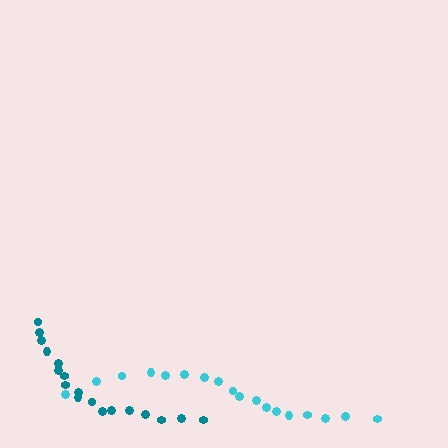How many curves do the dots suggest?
There are 2 distinct paths.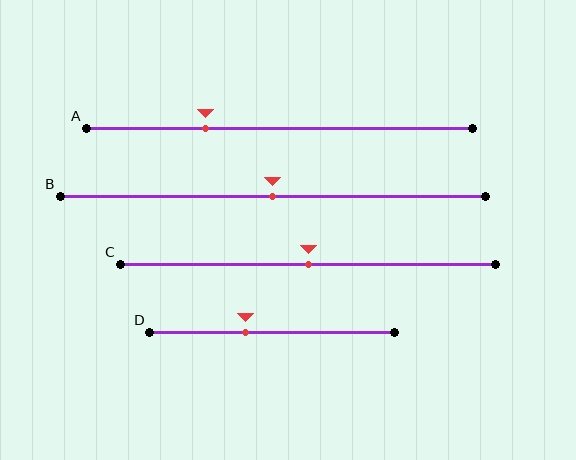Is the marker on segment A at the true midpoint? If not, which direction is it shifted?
No, the marker on segment A is shifted to the left by about 19% of the segment length.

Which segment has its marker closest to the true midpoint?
Segment B has its marker closest to the true midpoint.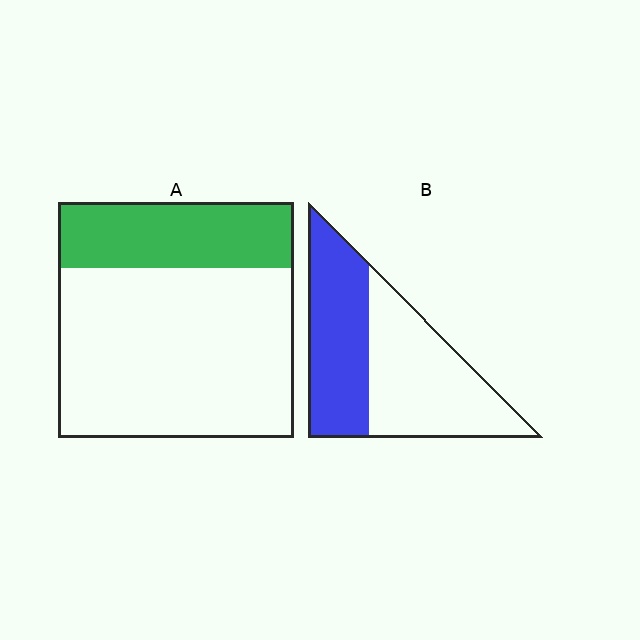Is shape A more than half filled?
No.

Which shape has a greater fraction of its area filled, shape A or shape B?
Shape B.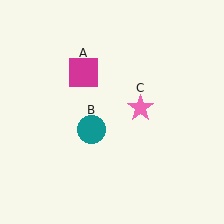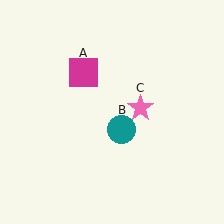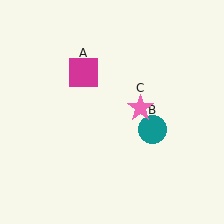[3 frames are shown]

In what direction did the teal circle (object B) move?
The teal circle (object B) moved right.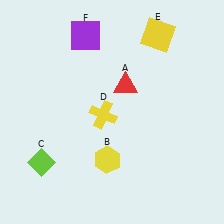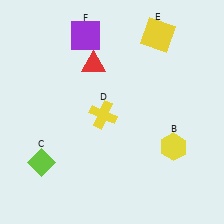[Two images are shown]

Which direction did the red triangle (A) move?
The red triangle (A) moved left.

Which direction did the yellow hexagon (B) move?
The yellow hexagon (B) moved right.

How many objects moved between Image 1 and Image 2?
2 objects moved between the two images.